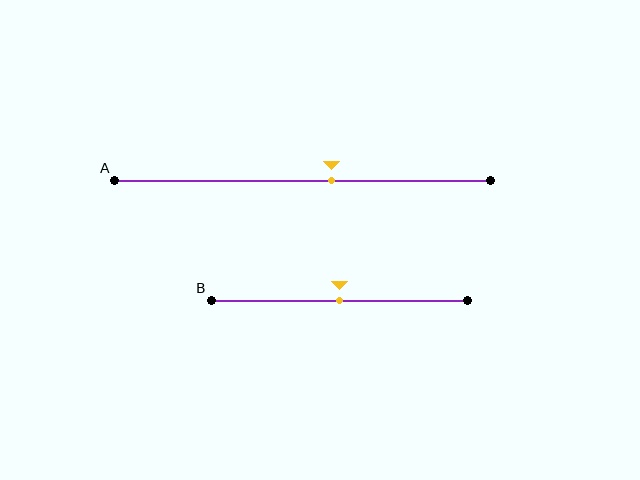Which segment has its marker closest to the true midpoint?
Segment B has its marker closest to the true midpoint.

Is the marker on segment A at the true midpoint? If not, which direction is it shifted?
No, the marker on segment A is shifted to the right by about 8% of the segment length.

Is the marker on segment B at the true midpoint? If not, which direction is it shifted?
Yes, the marker on segment B is at the true midpoint.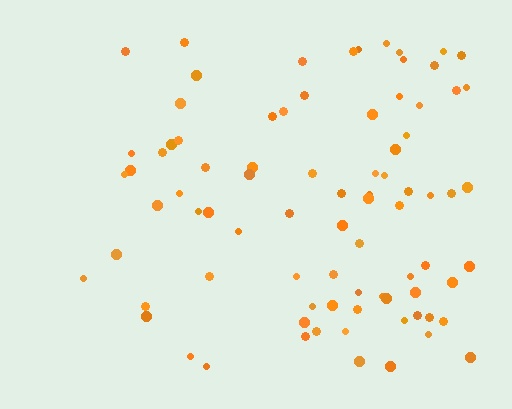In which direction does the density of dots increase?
From left to right, with the right side densest.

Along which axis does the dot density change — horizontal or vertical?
Horizontal.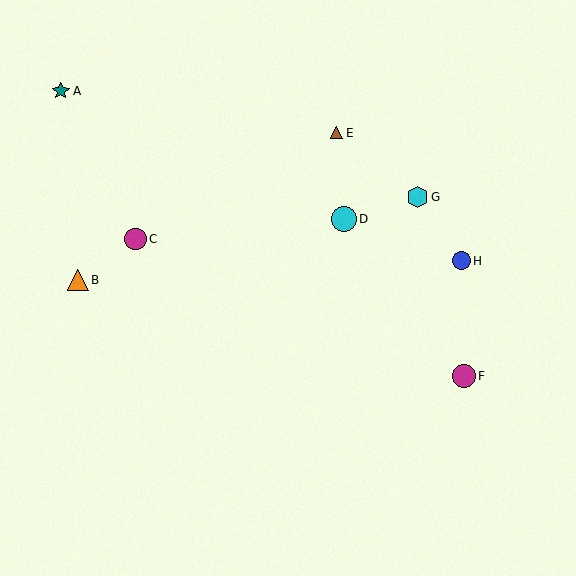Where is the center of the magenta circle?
The center of the magenta circle is at (136, 239).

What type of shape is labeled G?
Shape G is a cyan hexagon.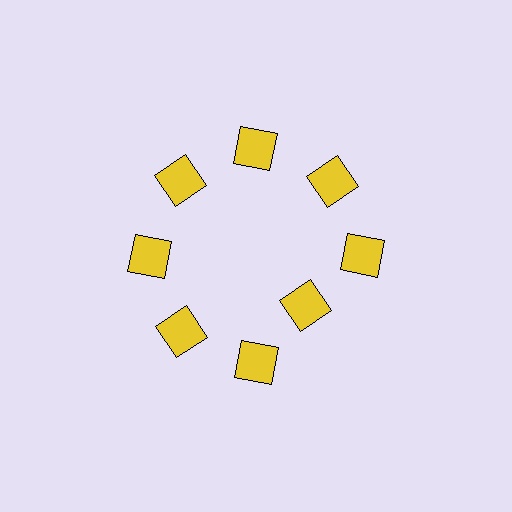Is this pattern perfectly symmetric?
No. The 8 yellow squares are arranged in a ring, but one element near the 4 o'clock position is pulled inward toward the center, breaking the 8-fold rotational symmetry.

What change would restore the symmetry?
The symmetry would be restored by moving it outward, back onto the ring so that all 8 squares sit at equal angles and equal distance from the center.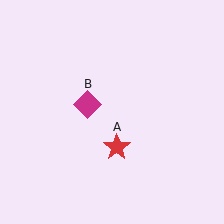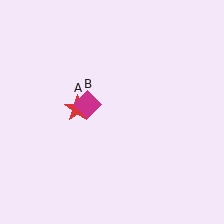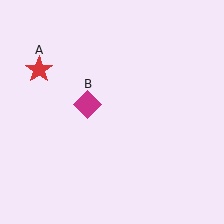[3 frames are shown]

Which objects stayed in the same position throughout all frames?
Magenta diamond (object B) remained stationary.